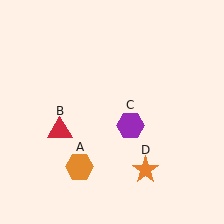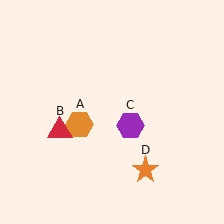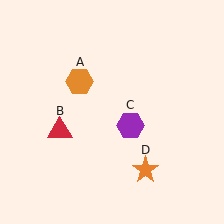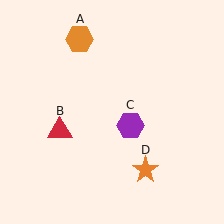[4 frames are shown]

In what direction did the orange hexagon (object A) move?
The orange hexagon (object A) moved up.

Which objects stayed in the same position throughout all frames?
Red triangle (object B) and purple hexagon (object C) and orange star (object D) remained stationary.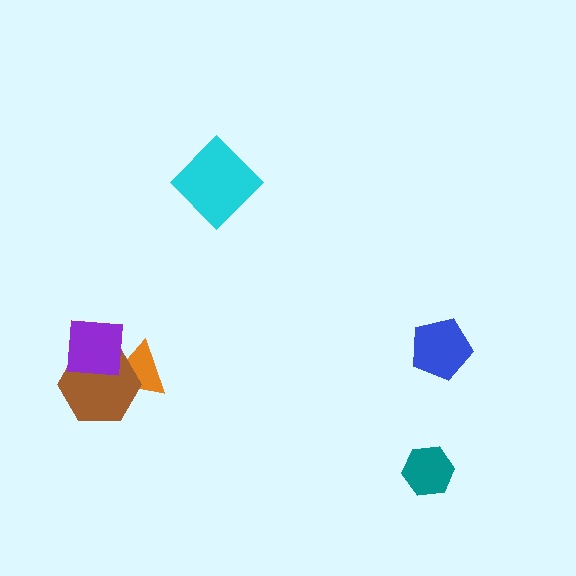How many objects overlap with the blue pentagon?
0 objects overlap with the blue pentagon.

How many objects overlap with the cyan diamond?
0 objects overlap with the cyan diamond.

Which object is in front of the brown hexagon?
The purple square is in front of the brown hexagon.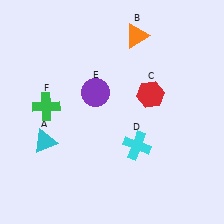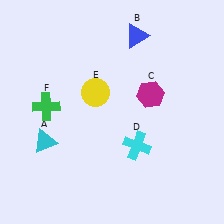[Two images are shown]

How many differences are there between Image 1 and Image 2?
There are 3 differences between the two images.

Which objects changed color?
B changed from orange to blue. C changed from red to magenta. E changed from purple to yellow.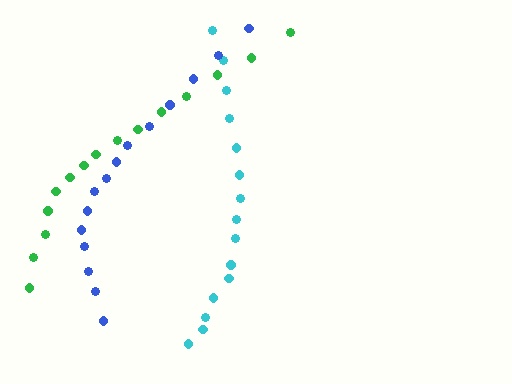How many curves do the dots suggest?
There are 3 distinct paths.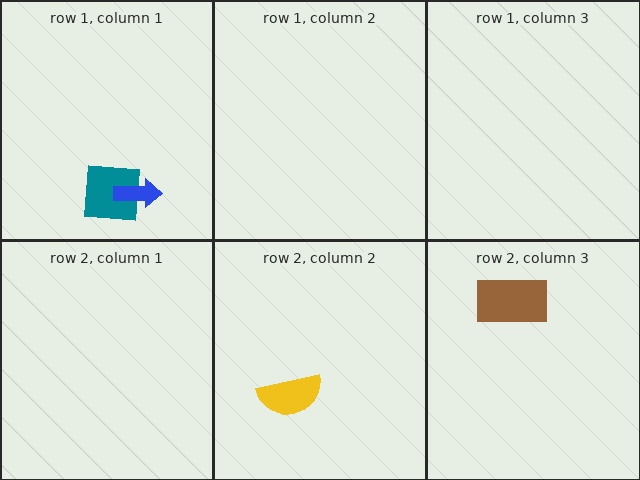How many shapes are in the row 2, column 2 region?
1.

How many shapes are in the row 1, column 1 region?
2.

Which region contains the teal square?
The row 1, column 1 region.